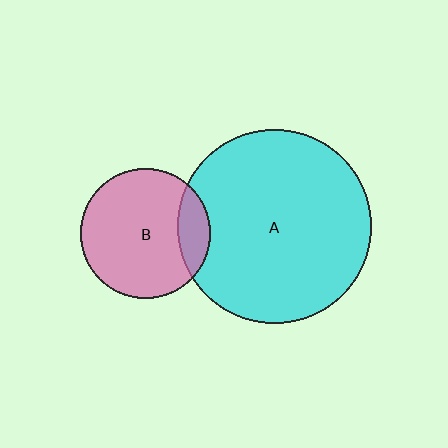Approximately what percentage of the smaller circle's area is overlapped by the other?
Approximately 15%.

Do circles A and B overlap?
Yes.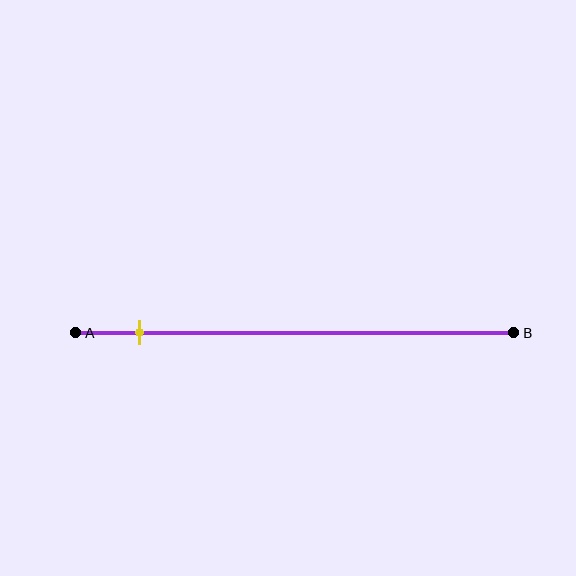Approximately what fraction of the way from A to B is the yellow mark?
The yellow mark is approximately 15% of the way from A to B.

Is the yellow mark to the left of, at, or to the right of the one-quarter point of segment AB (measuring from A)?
The yellow mark is to the left of the one-quarter point of segment AB.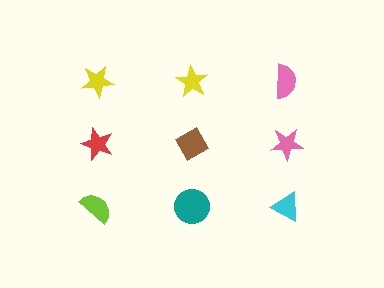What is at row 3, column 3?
A cyan triangle.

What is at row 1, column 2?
A yellow star.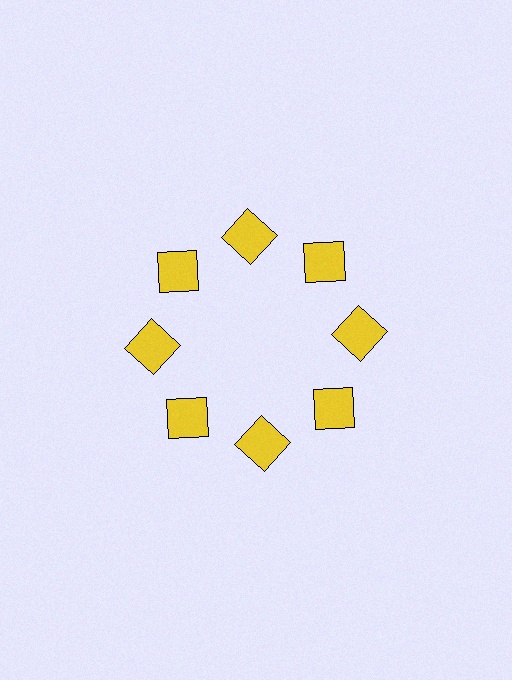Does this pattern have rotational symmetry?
Yes, this pattern has 8-fold rotational symmetry. It looks the same after rotating 45 degrees around the center.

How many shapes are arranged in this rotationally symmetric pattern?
There are 8 shapes, arranged in 8 groups of 1.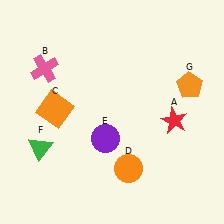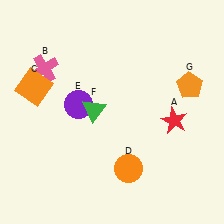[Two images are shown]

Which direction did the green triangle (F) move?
The green triangle (F) moved right.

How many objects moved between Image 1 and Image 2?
3 objects moved between the two images.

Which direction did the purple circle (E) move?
The purple circle (E) moved up.